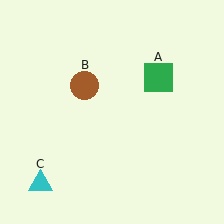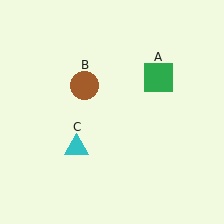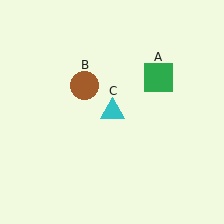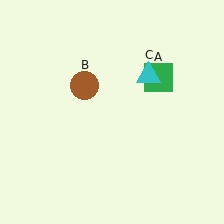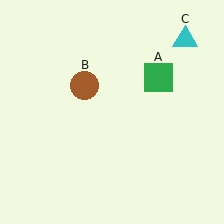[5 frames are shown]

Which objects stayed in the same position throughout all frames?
Green square (object A) and brown circle (object B) remained stationary.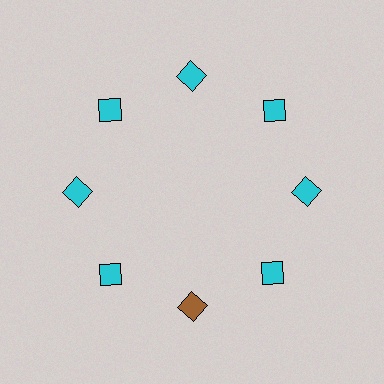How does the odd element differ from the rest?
It has a different color: brown instead of cyan.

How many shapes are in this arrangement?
There are 8 shapes arranged in a ring pattern.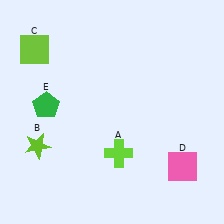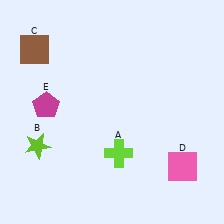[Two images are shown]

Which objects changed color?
C changed from lime to brown. E changed from green to magenta.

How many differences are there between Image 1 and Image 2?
There are 2 differences between the two images.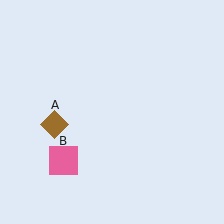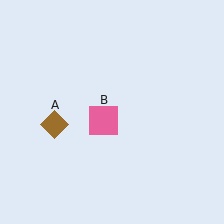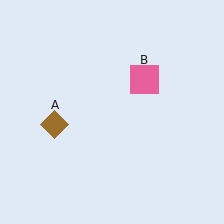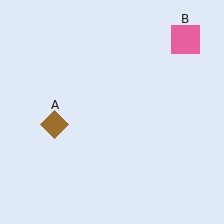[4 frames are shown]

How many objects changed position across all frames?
1 object changed position: pink square (object B).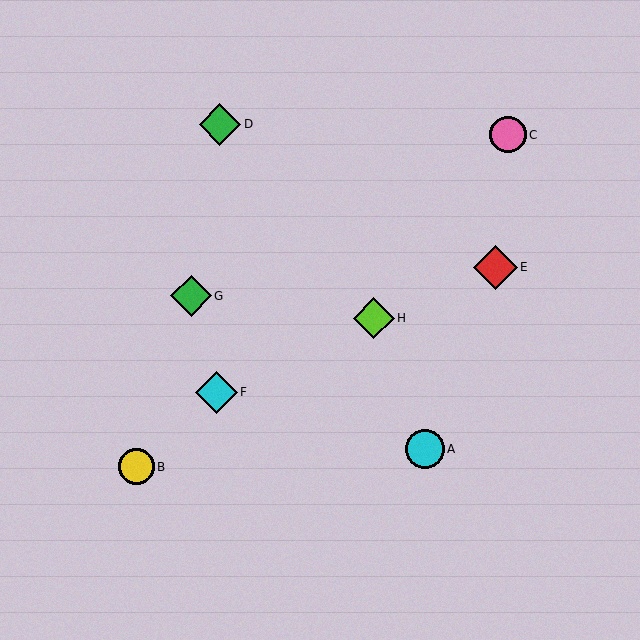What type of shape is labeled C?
Shape C is a pink circle.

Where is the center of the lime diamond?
The center of the lime diamond is at (374, 318).